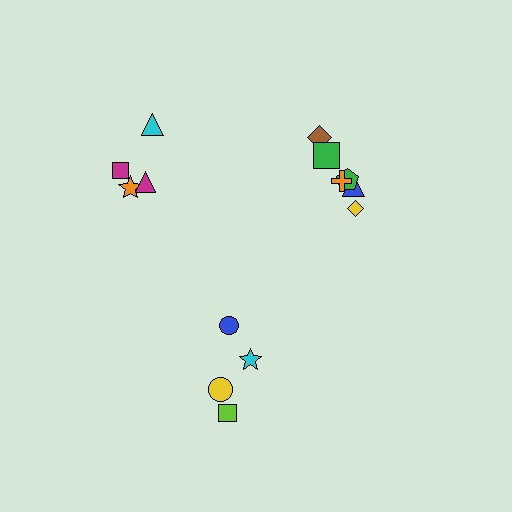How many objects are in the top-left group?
There are 4 objects.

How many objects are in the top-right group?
There are 6 objects.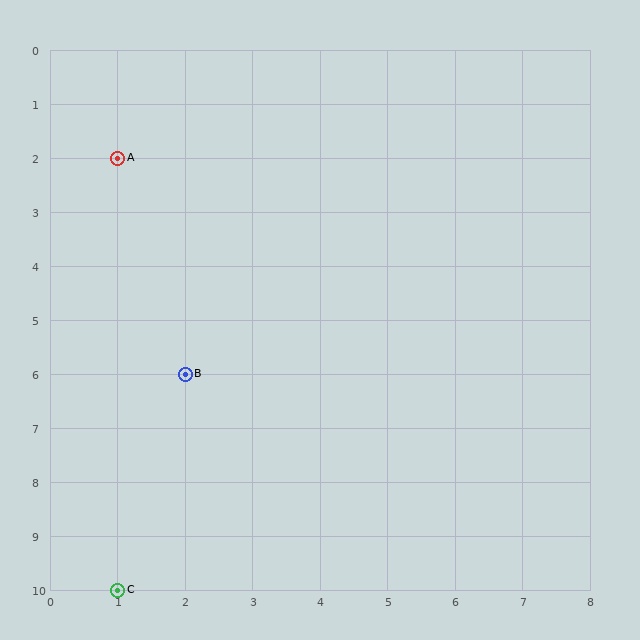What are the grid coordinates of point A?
Point A is at grid coordinates (1, 2).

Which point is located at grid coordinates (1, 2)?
Point A is at (1, 2).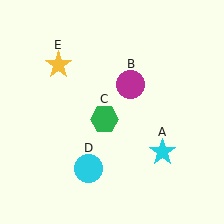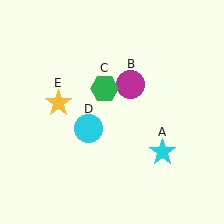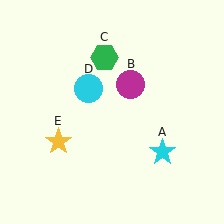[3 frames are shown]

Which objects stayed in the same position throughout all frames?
Cyan star (object A) and magenta circle (object B) remained stationary.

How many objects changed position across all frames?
3 objects changed position: green hexagon (object C), cyan circle (object D), yellow star (object E).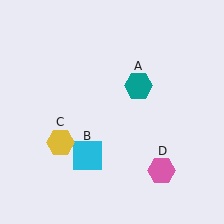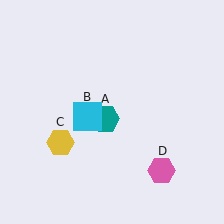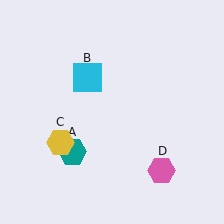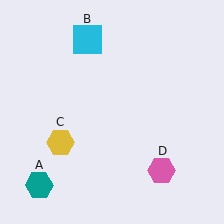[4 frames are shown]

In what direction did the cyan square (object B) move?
The cyan square (object B) moved up.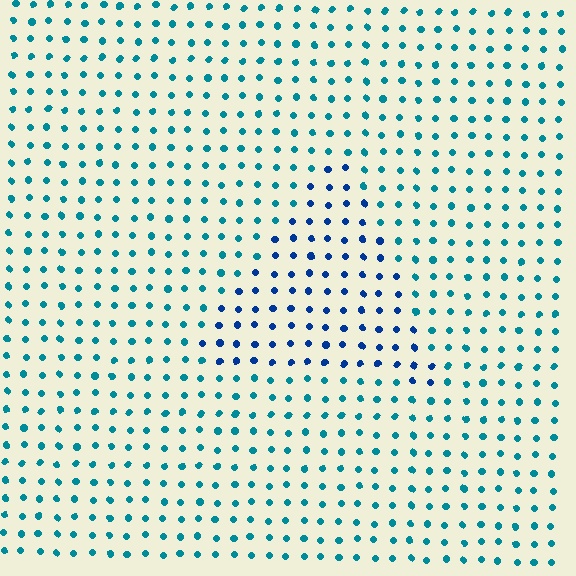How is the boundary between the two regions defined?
The boundary is defined purely by a slight shift in hue (about 33 degrees). Spacing, size, and orientation are identical on both sides.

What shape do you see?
I see a triangle.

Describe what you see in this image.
The image is filled with small teal elements in a uniform arrangement. A triangle-shaped region is visible where the elements are tinted to a slightly different hue, forming a subtle color boundary.